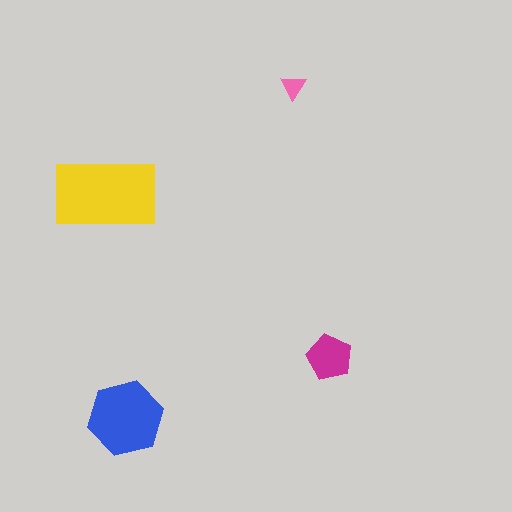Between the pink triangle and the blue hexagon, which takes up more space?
The blue hexagon.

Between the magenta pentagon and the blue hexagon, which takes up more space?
The blue hexagon.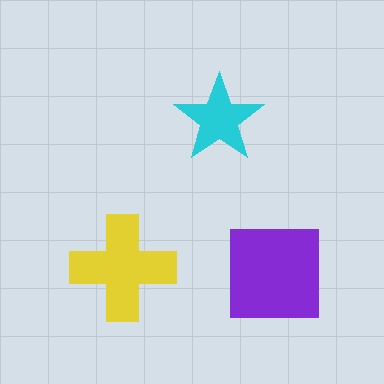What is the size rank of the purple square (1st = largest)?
1st.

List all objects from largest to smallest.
The purple square, the yellow cross, the cyan star.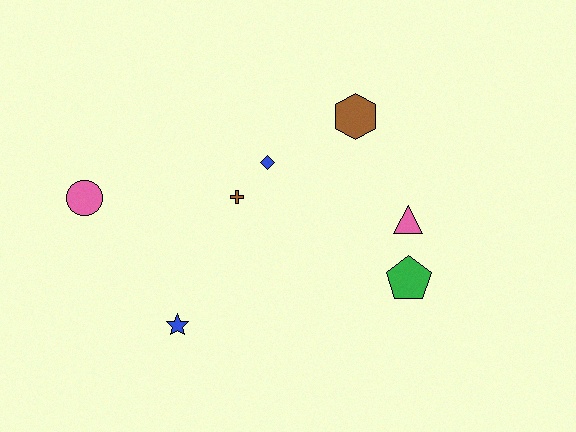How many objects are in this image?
There are 7 objects.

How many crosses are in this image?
There is 1 cross.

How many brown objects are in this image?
There are 2 brown objects.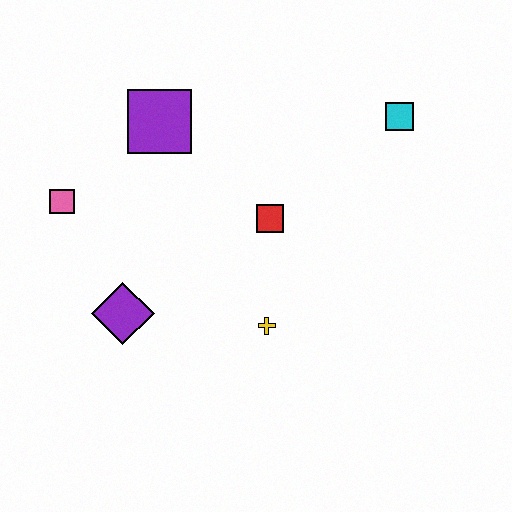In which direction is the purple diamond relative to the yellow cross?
The purple diamond is to the left of the yellow cross.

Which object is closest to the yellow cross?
The red square is closest to the yellow cross.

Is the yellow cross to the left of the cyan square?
Yes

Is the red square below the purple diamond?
No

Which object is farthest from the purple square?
The cyan square is farthest from the purple square.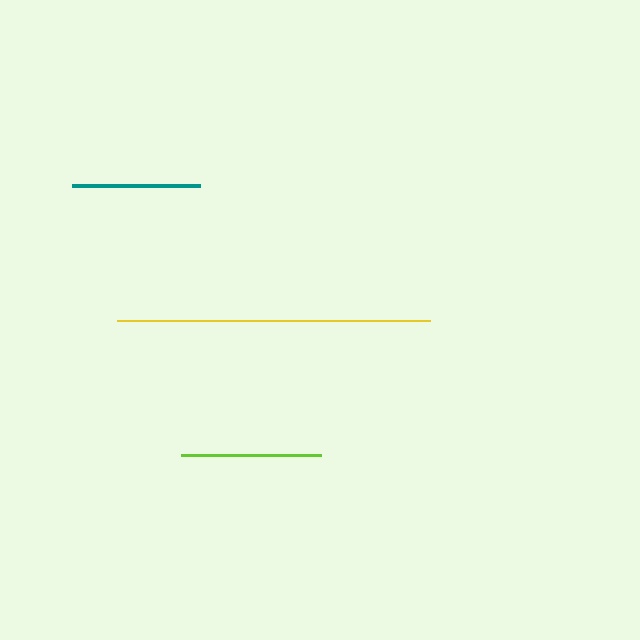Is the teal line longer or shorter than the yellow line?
The yellow line is longer than the teal line.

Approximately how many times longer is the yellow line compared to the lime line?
The yellow line is approximately 2.2 times the length of the lime line.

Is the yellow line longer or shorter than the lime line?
The yellow line is longer than the lime line.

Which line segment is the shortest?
The teal line is the shortest at approximately 128 pixels.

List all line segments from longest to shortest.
From longest to shortest: yellow, lime, teal.